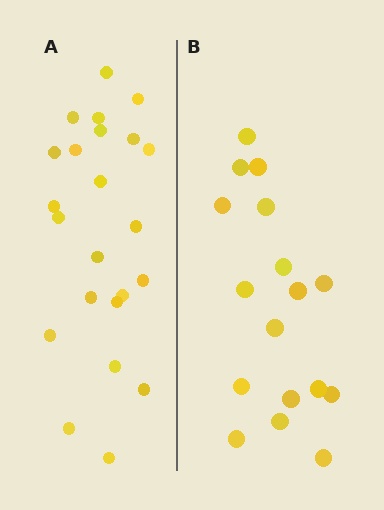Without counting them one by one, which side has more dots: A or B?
Region A (the left region) has more dots.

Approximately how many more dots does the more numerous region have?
Region A has about 6 more dots than region B.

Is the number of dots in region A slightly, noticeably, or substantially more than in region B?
Region A has noticeably more, but not dramatically so. The ratio is roughly 1.4 to 1.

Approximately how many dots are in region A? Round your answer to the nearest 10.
About 20 dots. (The exact count is 23, which rounds to 20.)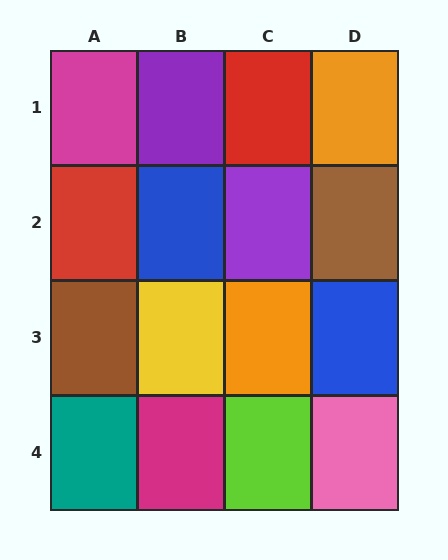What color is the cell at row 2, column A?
Red.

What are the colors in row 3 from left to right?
Brown, yellow, orange, blue.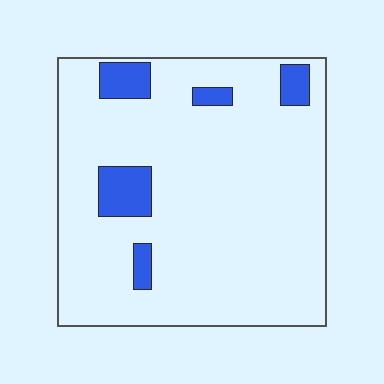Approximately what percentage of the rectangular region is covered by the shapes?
Approximately 10%.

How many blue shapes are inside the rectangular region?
5.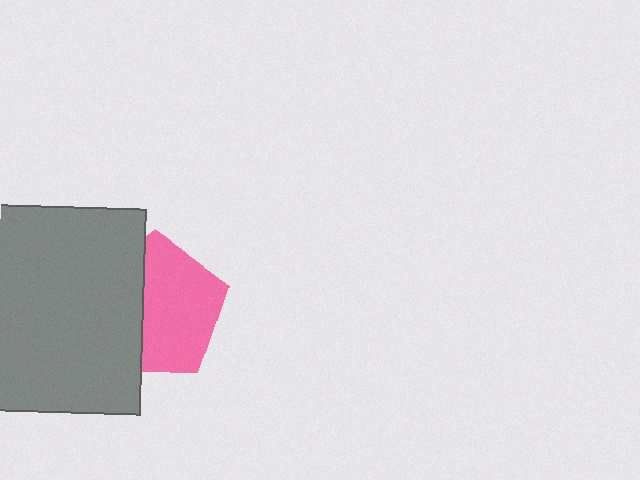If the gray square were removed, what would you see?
You would see the complete pink pentagon.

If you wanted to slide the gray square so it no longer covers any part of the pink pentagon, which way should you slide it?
Slide it left — that is the most direct way to separate the two shapes.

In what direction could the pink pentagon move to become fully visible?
The pink pentagon could move right. That would shift it out from behind the gray square entirely.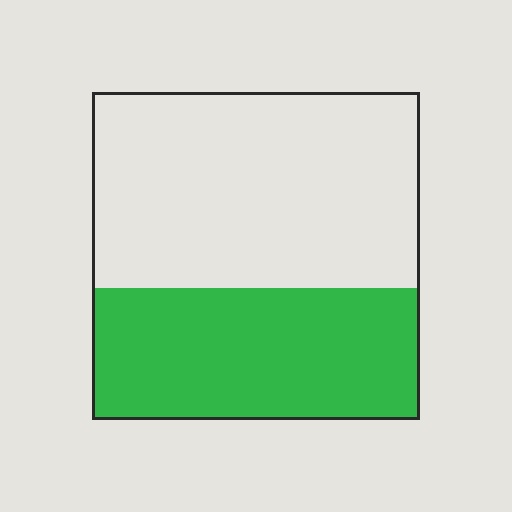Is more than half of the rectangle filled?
No.